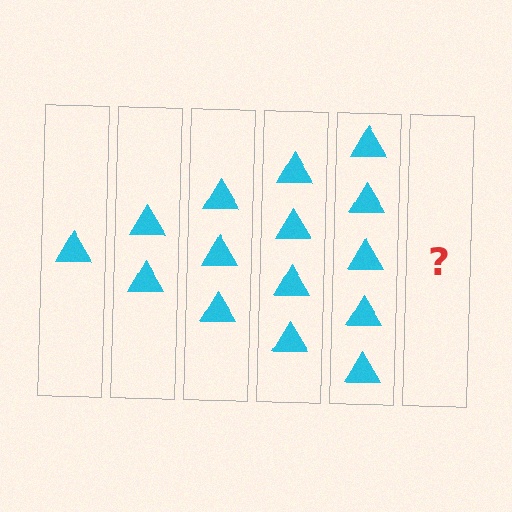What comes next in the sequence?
The next element should be 6 triangles.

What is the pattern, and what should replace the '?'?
The pattern is that each step adds one more triangle. The '?' should be 6 triangles.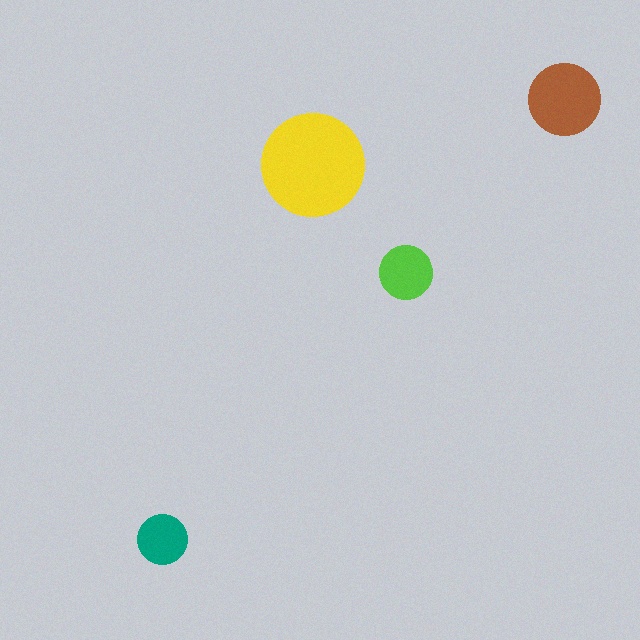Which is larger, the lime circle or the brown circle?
The brown one.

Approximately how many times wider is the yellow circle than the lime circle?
About 2 times wider.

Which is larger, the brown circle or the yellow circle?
The yellow one.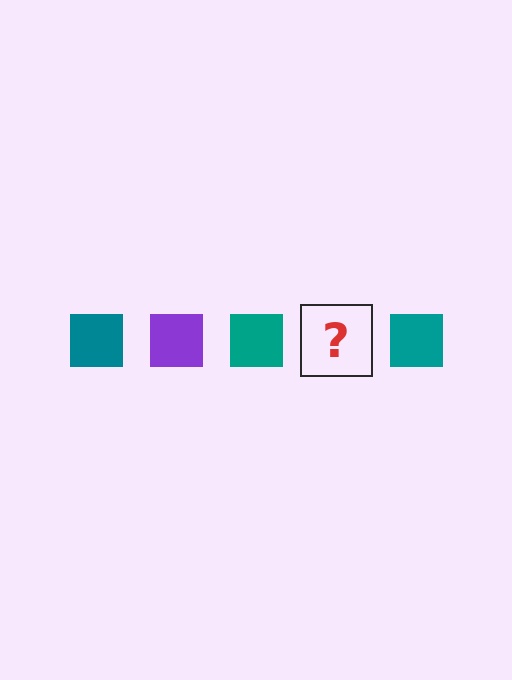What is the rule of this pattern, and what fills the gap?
The rule is that the pattern cycles through teal, purple squares. The gap should be filled with a purple square.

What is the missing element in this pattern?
The missing element is a purple square.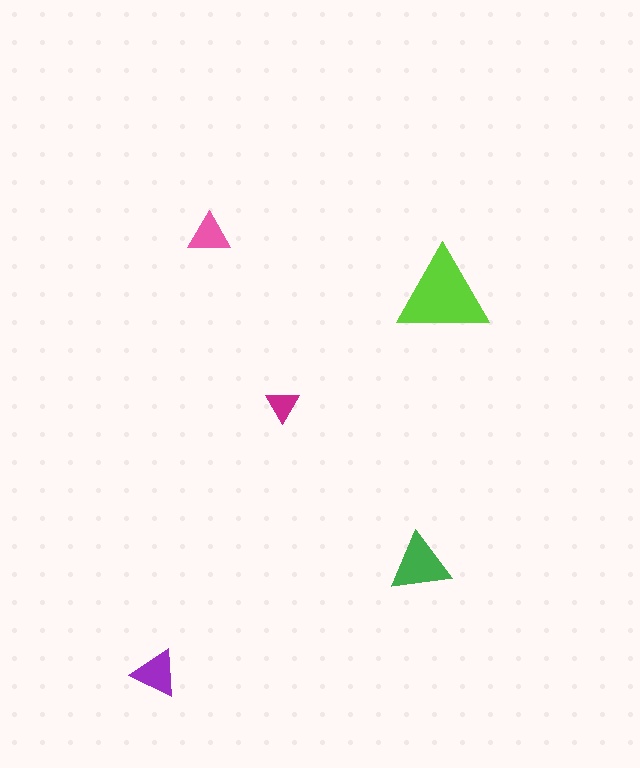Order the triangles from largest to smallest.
the lime one, the green one, the purple one, the pink one, the magenta one.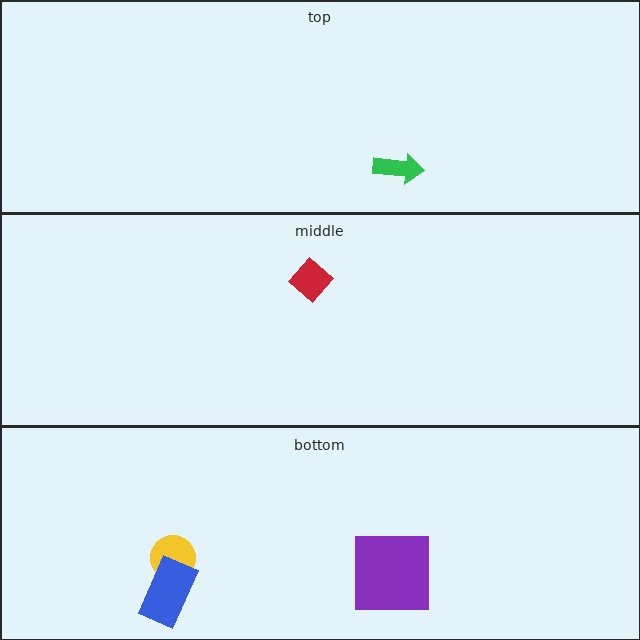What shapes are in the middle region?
The red diamond.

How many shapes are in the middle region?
1.